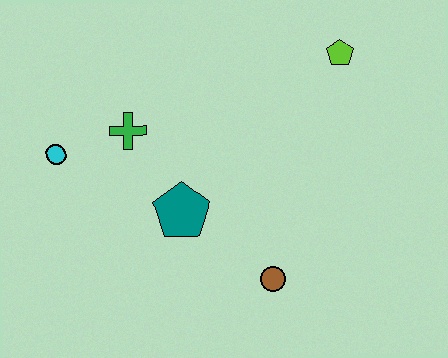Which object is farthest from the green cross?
The lime pentagon is farthest from the green cross.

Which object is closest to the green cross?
The cyan circle is closest to the green cross.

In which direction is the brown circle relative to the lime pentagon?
The brown circle is below the lime pentagon.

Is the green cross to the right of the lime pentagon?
No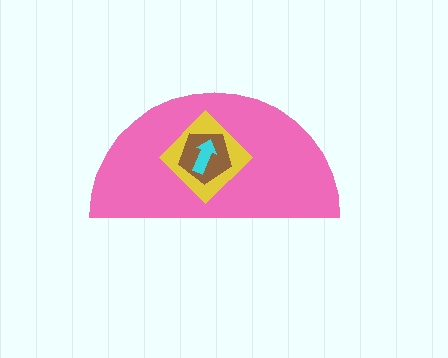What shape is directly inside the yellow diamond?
The brown pentagon.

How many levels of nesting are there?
4.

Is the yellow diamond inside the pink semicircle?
Yes.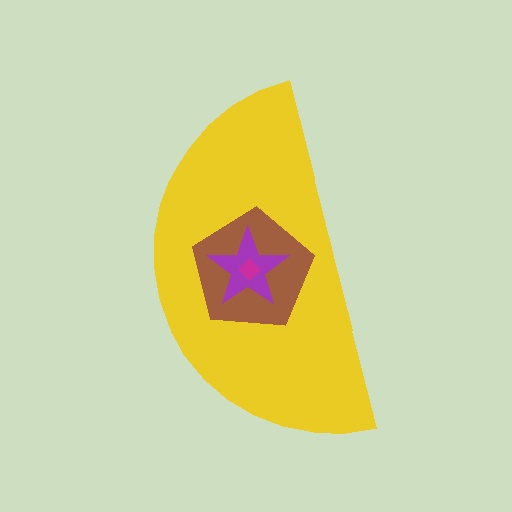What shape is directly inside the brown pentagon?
The purple star.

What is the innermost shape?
The magenta diamond.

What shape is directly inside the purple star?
The magenta diamond.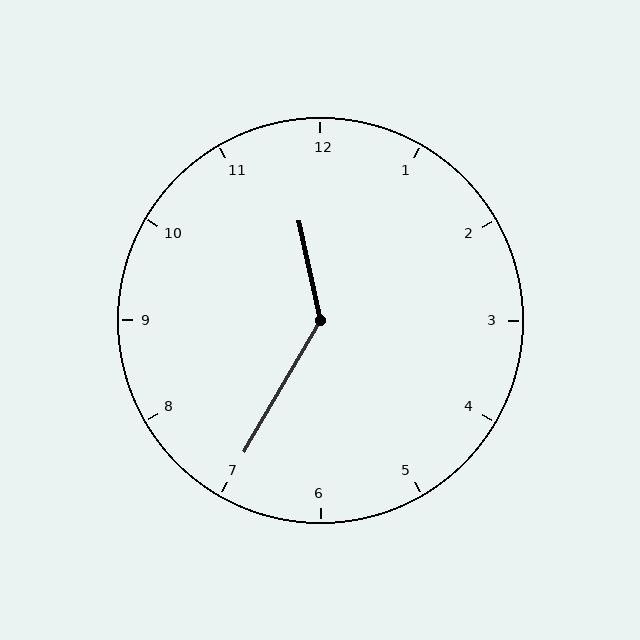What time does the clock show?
11:35.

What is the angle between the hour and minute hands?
Approximately 138 degrees.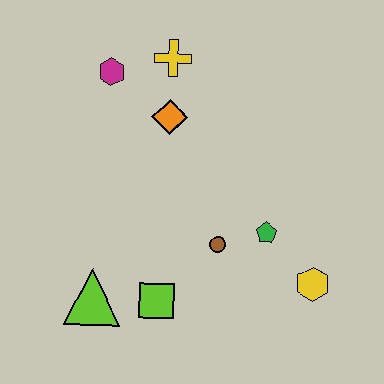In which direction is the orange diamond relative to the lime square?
The orange diamond is above the lime square.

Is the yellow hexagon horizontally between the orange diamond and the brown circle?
No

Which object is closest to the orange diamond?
The yellow cross is closest to the orange diamond.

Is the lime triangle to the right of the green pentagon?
No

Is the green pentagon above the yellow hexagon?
Yes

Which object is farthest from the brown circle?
The magenta hexagon is farthest from the brown circle.